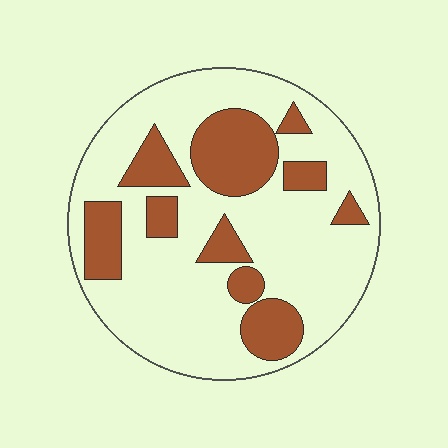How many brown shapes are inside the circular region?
10.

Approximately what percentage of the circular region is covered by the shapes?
Approximately 30%.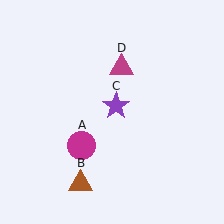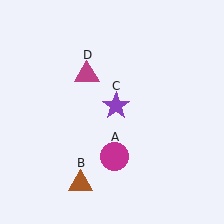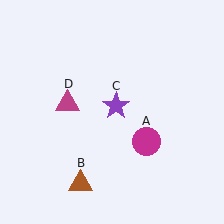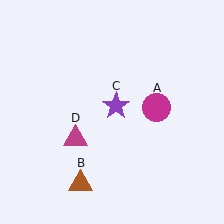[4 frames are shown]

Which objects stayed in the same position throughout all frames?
Brown triangle (object B) and purple star (object C) remained stationary.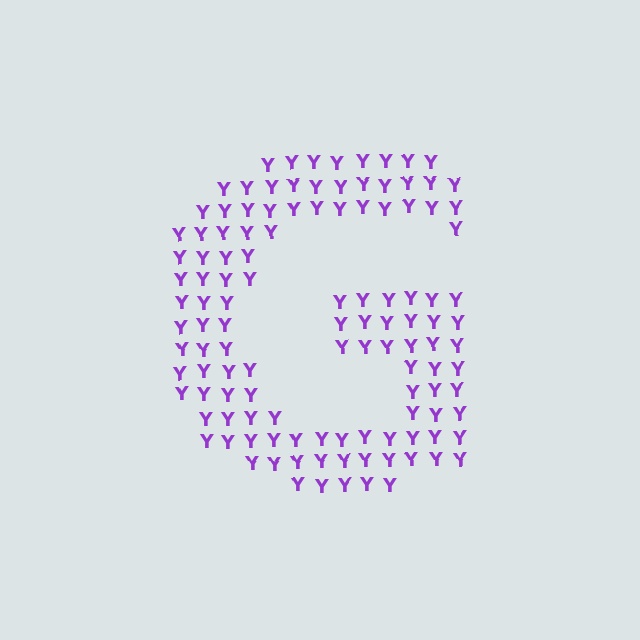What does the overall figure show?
The overall figure shows the letter G.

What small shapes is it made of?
It is made of small letter Y's.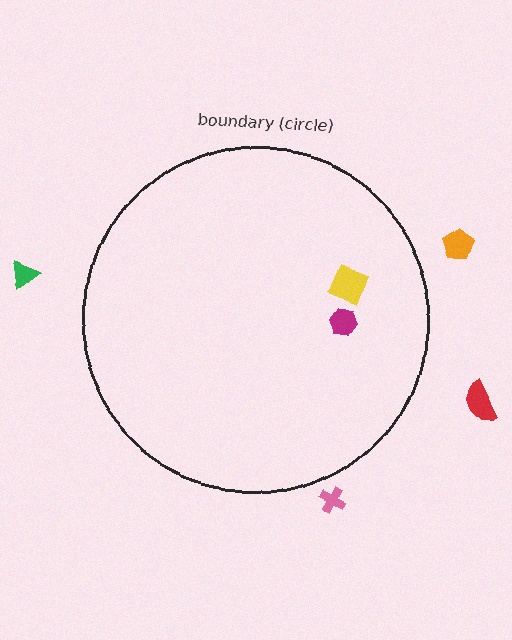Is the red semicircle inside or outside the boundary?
Outside.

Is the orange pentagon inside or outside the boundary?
Outside.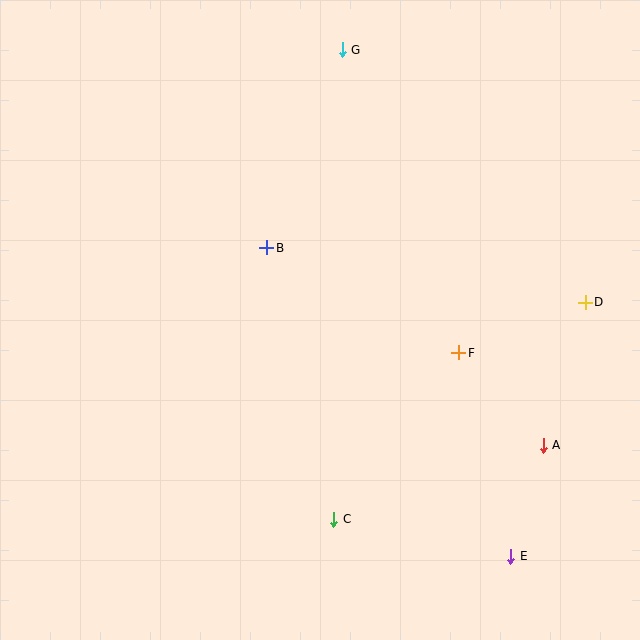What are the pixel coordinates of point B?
Point B is at (267, 248).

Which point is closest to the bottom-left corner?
Point C is closest to the bottom-left corner.